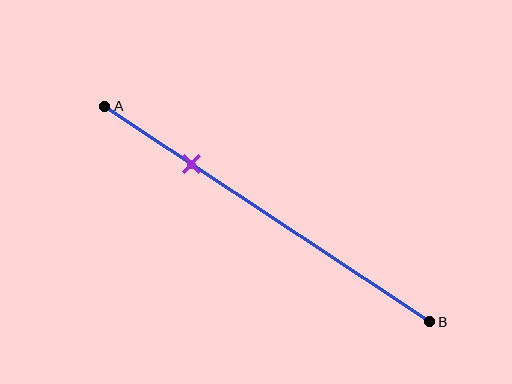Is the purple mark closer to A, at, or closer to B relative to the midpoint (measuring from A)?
The purple mark is closer to point A than the midpoint of segment AB.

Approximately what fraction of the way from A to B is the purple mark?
The purple mark is approximately 25% of the way from A to B.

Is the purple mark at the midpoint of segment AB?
No, the mark is at about 25% from A, not at the 50% midpoint.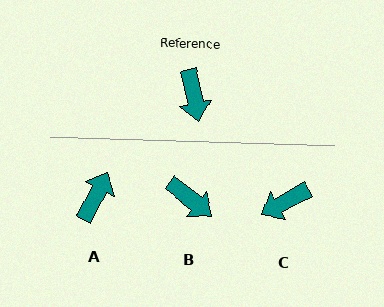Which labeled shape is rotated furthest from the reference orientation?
A, about 141 degrees away.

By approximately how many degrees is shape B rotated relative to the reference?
Approximately 40 degrees counter-clockwise.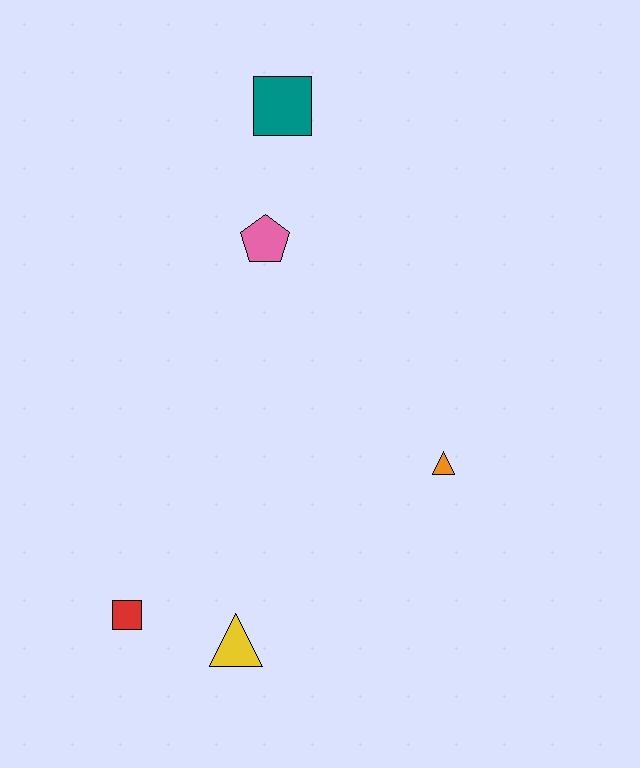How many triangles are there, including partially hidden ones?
There are 2 triangles.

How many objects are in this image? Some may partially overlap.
There are 5 objects.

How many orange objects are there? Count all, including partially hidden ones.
There is 1 orange object.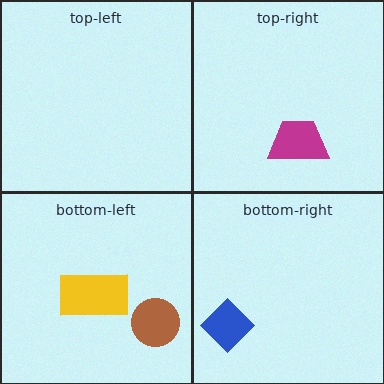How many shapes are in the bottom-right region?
1.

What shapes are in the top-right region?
The magenta trapezoid.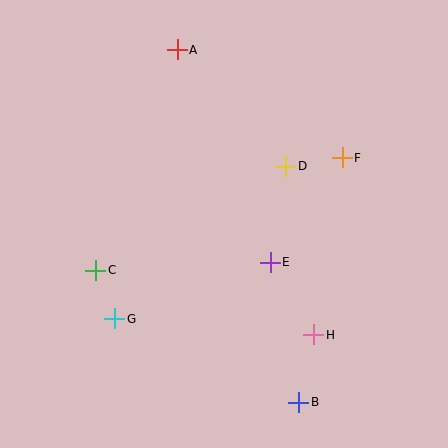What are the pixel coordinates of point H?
Point H is at (314, 335).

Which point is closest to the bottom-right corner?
Point B is closest to the bottom-right corner.